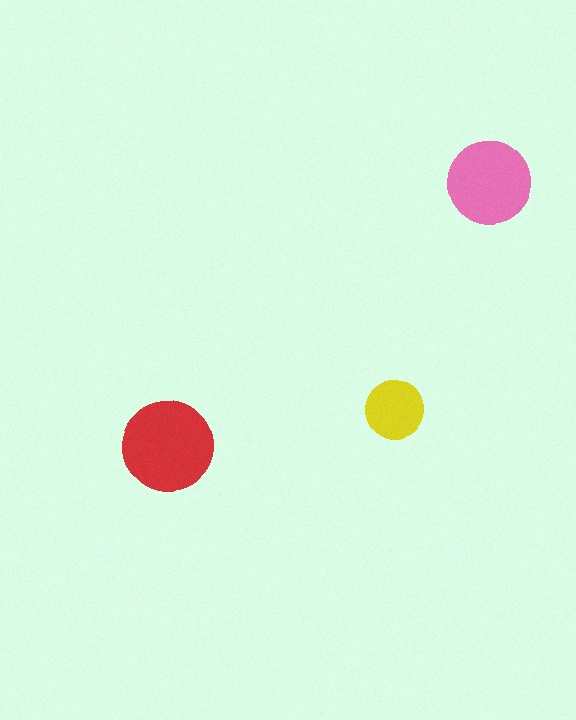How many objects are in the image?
There are 3 objects in the image.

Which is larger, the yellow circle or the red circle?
The red one.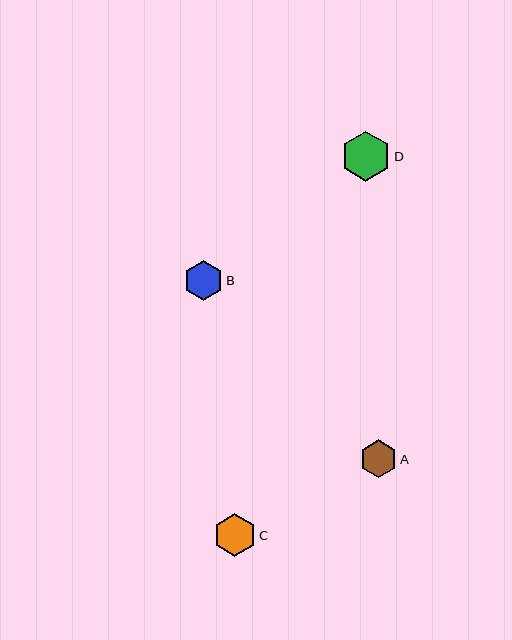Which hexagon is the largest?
Hexagon D is the largest with a size of approximately 50 pixels.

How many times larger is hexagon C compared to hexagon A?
Hexagon C is approximately 1.1 times the size of hexagon A.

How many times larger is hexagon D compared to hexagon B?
Hexagon D is approximately 1.3 times the size of hexagon B.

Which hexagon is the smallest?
Hexagon A is the smallest with a size of approximately 38 pixels.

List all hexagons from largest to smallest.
From largest to smallest: D, C, B, A.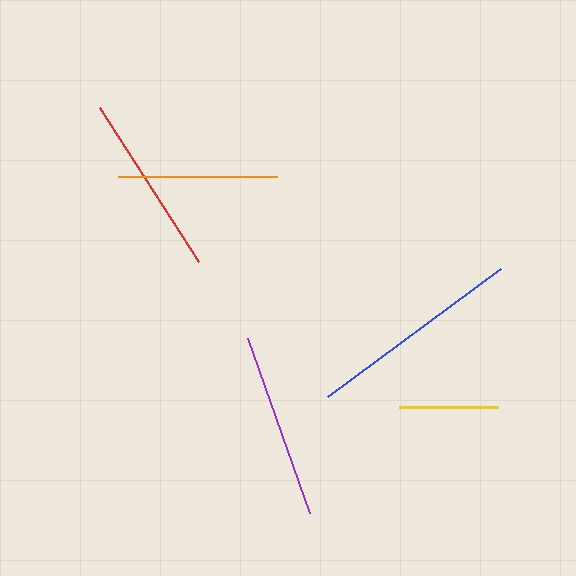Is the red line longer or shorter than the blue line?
The blue line is longer than the red line.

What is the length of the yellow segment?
The yellow segment is approximately 99 pixels long.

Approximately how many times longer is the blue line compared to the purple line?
The blue line is approximately 1.2 times the length of the purple line.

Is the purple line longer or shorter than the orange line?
The purple line is longer than the orange line.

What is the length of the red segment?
The red segment is approximately 183 pixels long.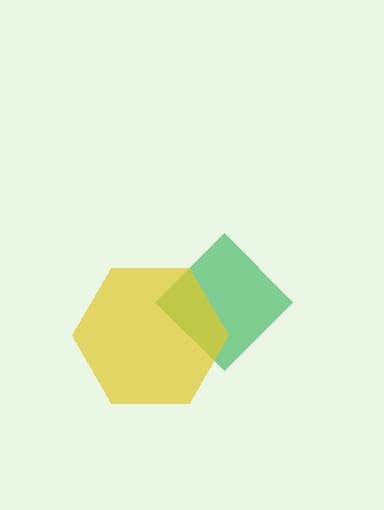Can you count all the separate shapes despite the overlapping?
Yes, there are 2 separate shapes.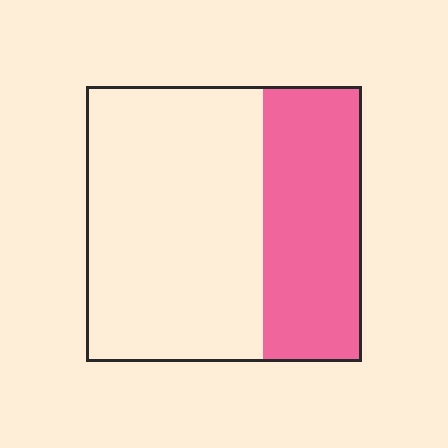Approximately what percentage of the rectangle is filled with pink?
Approximately 35%.